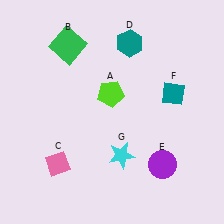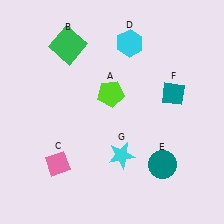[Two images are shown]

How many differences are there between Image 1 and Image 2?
There are 2 differences between the two images.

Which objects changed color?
D changed from teal to cyan. E changed from purple to teal.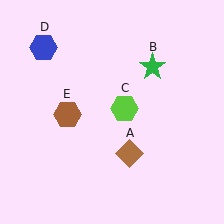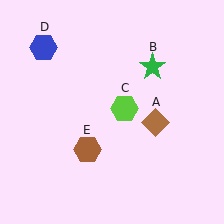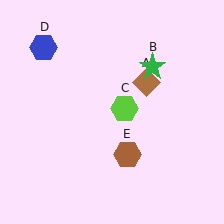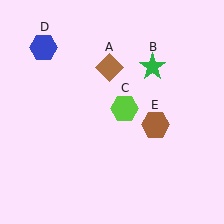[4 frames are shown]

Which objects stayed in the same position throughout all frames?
Green star (object B) and lime hexagon (object C) and blue hexagon (object D) remained stationary.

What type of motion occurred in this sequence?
The brown diamond (object A), brown hexagon (object E) rotated counterclockwise around the center of the scene.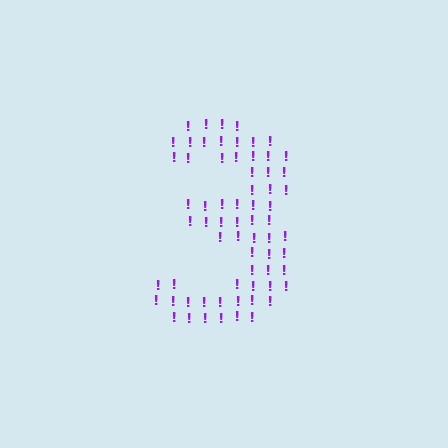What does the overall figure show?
The overall figure shows the digit 3.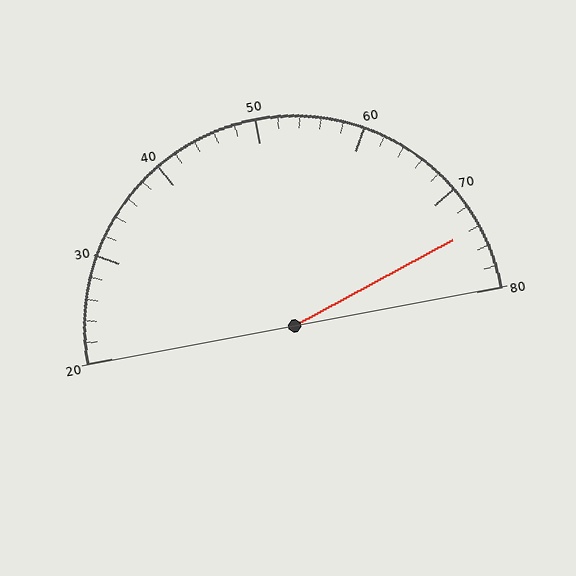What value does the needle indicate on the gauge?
The needle indicates approximately 74.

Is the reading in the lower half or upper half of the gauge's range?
The reading is in the upper half of the range (20 to 80).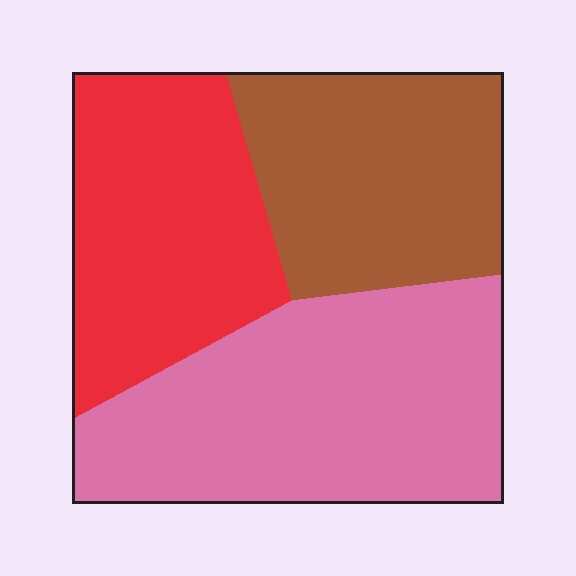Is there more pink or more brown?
Pink.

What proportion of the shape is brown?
Brown covers 29% of the shape.